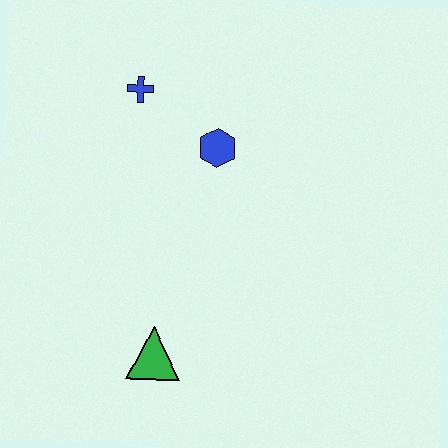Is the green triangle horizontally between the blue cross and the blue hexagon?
Yes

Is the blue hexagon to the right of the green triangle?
Yes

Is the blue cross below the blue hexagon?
No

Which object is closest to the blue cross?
The blue hexagon is closest to the blue cross.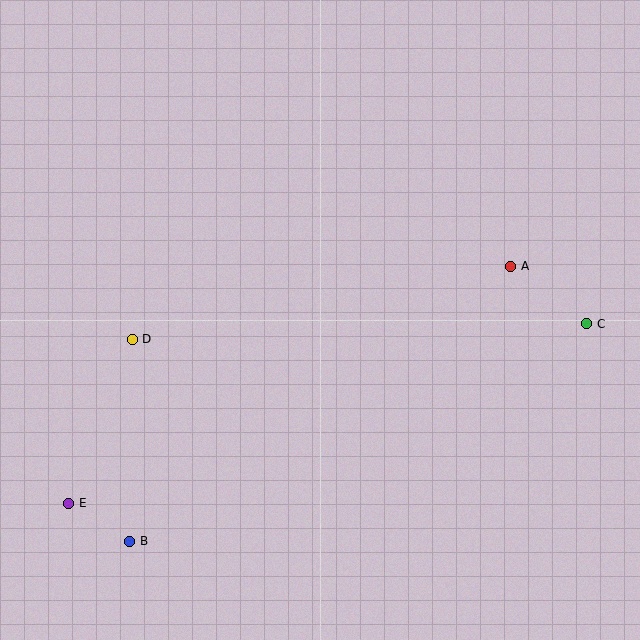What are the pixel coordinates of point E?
Point E is at (69, 503).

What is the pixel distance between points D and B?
The distance between D and B is 202 pixels.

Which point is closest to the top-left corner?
Point D is closest to the top-left corner.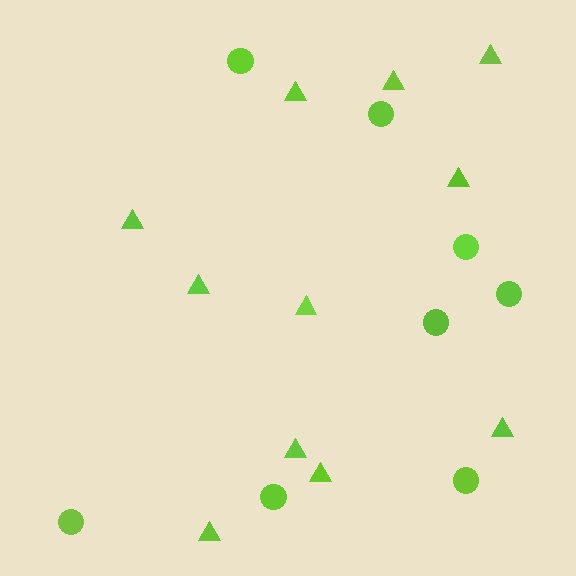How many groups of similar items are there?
There are 2 groups: one group of triangles (11) and one group of circles (8).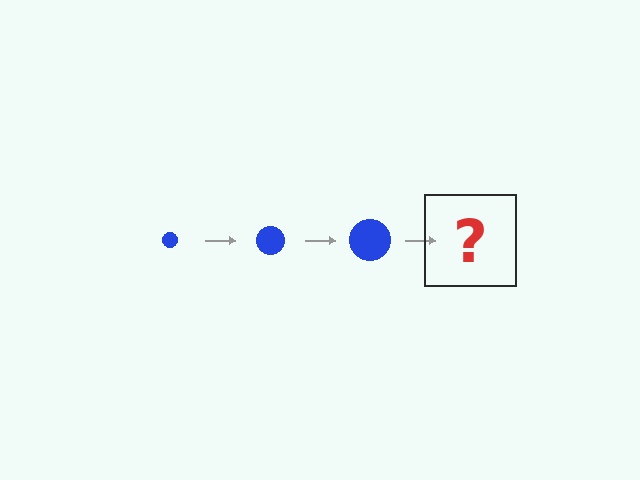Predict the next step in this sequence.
The next step is a blue circle, larger than the previous one.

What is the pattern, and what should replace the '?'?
The pattern is that the circle gets progressively larger each step. The '?' should be a blue circle, larger than the previous one.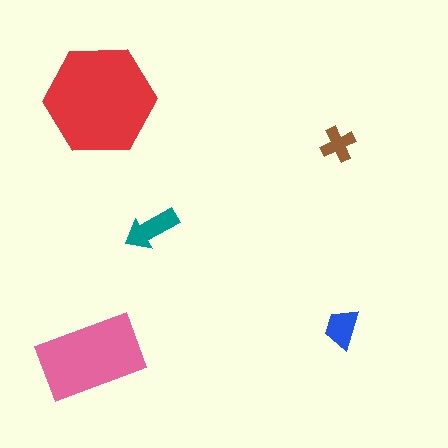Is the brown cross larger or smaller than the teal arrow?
Smaller.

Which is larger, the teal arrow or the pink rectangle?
The pink rectangle.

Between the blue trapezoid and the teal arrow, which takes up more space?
The teal arrow.